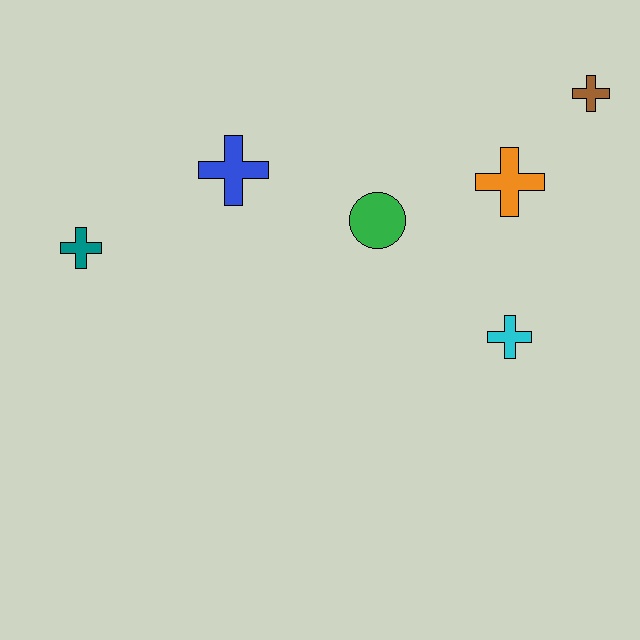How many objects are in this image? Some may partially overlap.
There are 6 objects.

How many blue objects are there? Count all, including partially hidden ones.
There is 1 blue object.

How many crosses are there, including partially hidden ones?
There are 5 crosses.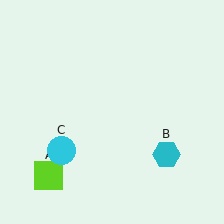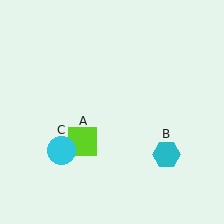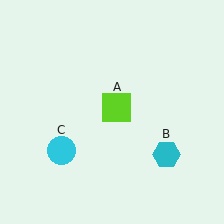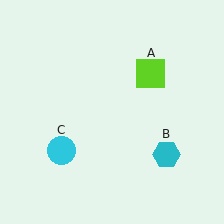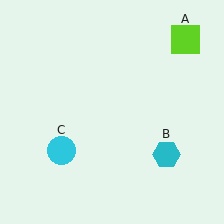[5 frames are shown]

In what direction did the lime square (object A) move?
The lime square (object A) moved up and to the right.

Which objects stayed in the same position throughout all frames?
Cyan hexagon (object B) and cyan circle (object C) remained stationary.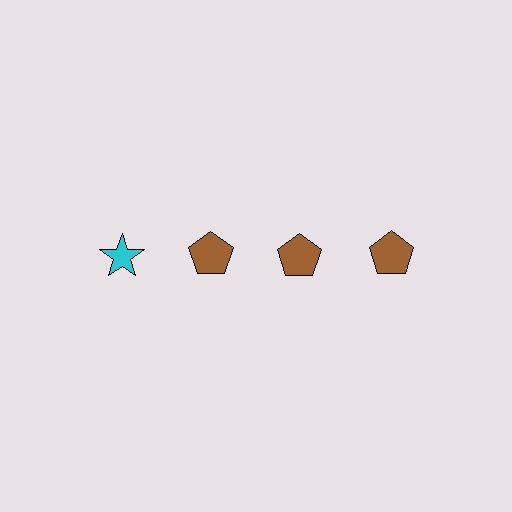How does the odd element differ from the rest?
It differs in both color (cyan instead of brown) and shape (star instead of pentagon).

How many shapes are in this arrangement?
There are 4 shapes arranged in a grid pattern.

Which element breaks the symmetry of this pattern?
The cyan star in the top row, leftmost column breaks the symmetry. All other shapes are brown pentagons.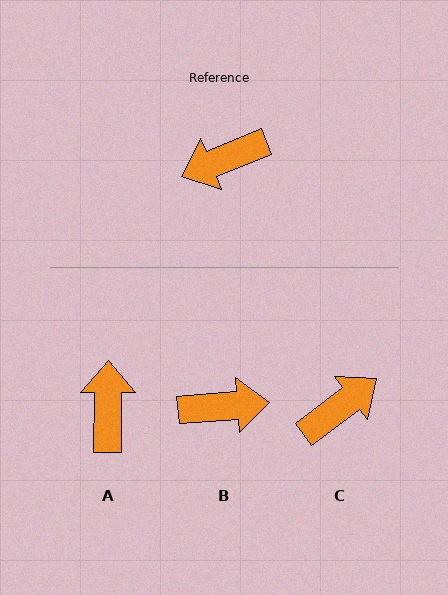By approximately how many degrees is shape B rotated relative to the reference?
Approximately 163 degrees counter-clockwise.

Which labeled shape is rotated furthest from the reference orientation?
C, about 165 degrees away.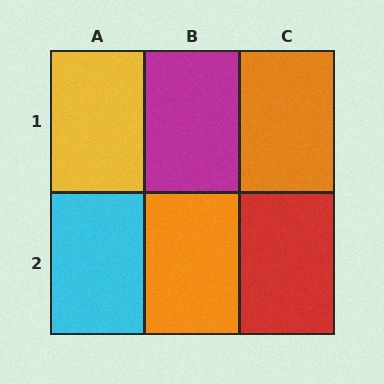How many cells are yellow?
1 cell is yellow.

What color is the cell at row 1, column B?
Magenta.